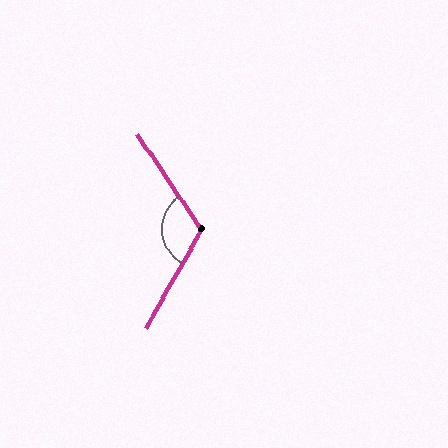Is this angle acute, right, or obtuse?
It is obtuse.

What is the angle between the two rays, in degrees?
Approximately 117 degrees.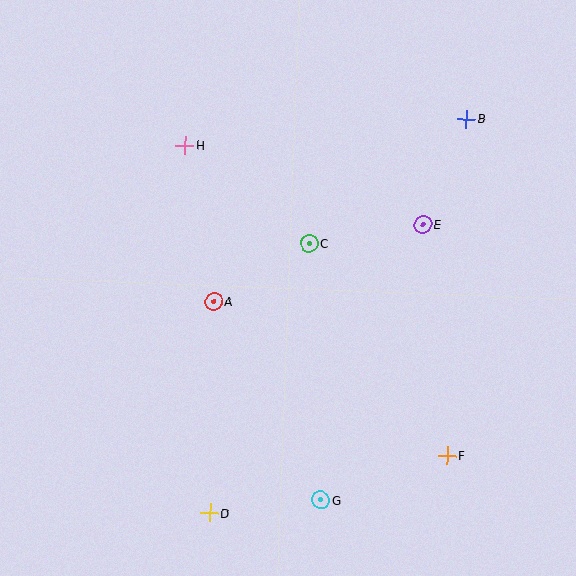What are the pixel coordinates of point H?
Point H is at (185, 146).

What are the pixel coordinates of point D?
Point D is at (210, 513).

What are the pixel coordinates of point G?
Point G is at (320, 500).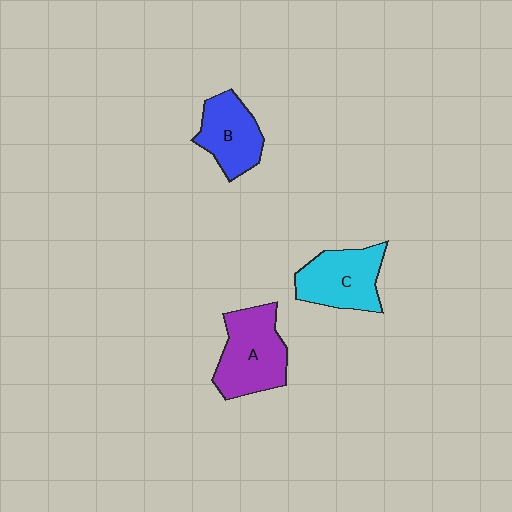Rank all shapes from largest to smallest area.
From largest to smallest: A (purple), C (cyan), B (blue).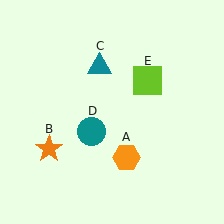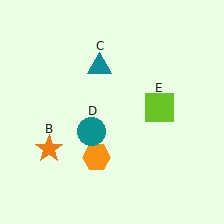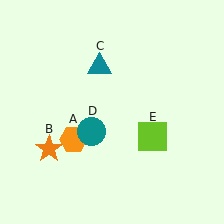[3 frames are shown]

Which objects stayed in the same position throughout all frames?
Orange star (object B) and teal triangle (object C) and teal circle (object D) remained stationary.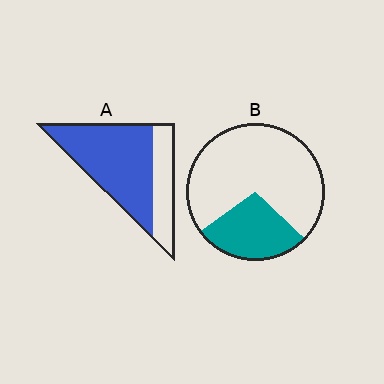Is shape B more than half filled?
No.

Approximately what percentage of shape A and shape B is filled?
A is approximately 70% and B is approximately 30%.